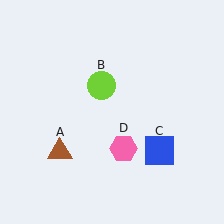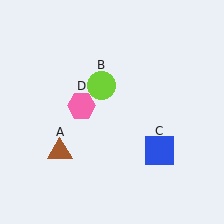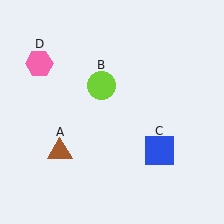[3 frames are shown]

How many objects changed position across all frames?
1 object changed position: pink hexagon (object D).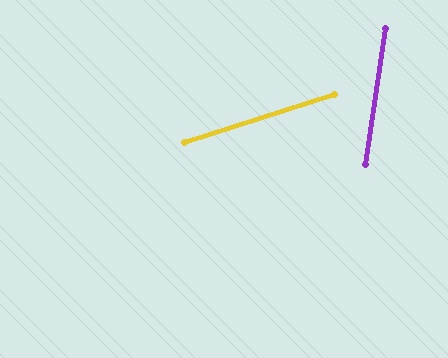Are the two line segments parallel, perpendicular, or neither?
Neither parallel nor perpendicular — they differ by about 64°.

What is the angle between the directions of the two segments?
Approximately 64 degrees.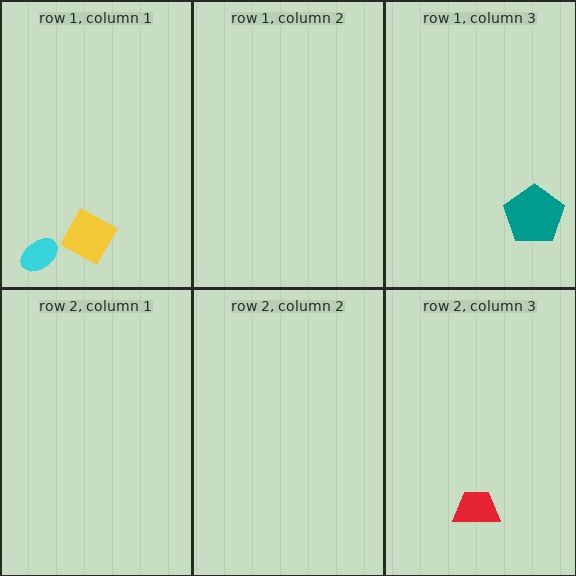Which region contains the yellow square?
The row 1, column 1 region.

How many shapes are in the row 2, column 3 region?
1.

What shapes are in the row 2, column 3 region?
The red trapezoid.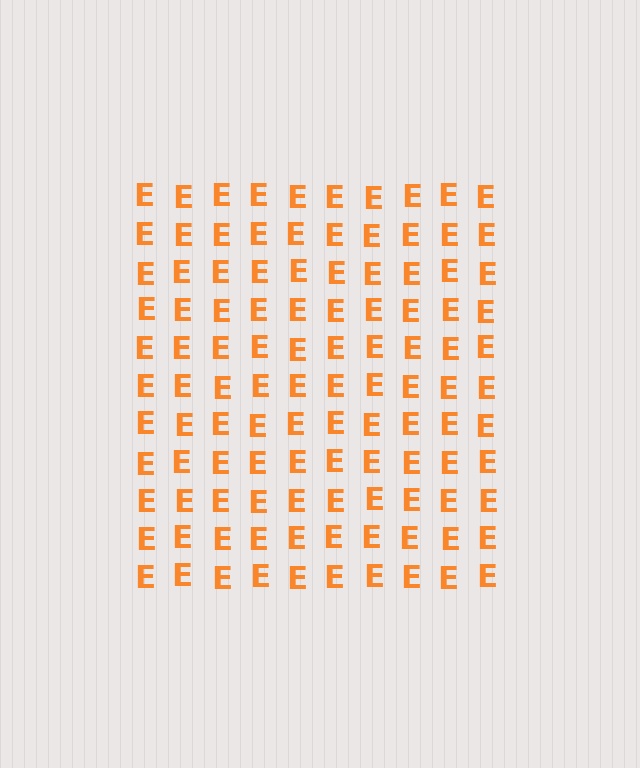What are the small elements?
The small elements are letter E's.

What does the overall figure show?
The overall figure shows a square.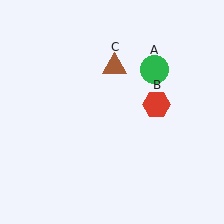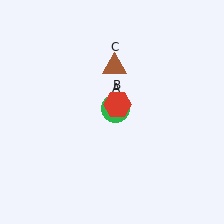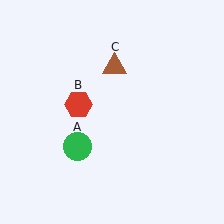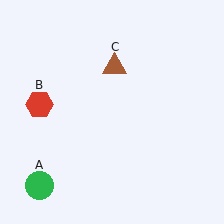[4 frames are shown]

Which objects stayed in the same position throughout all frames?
Brown triangle (object C) remained stationary.